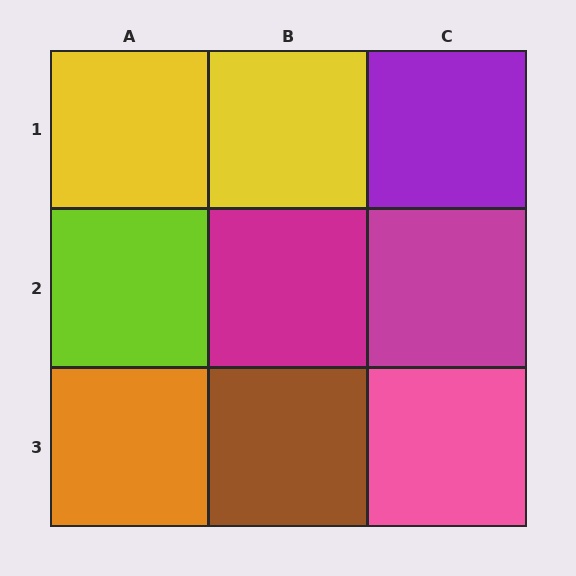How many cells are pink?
1 cell is pink.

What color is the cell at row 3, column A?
Orange.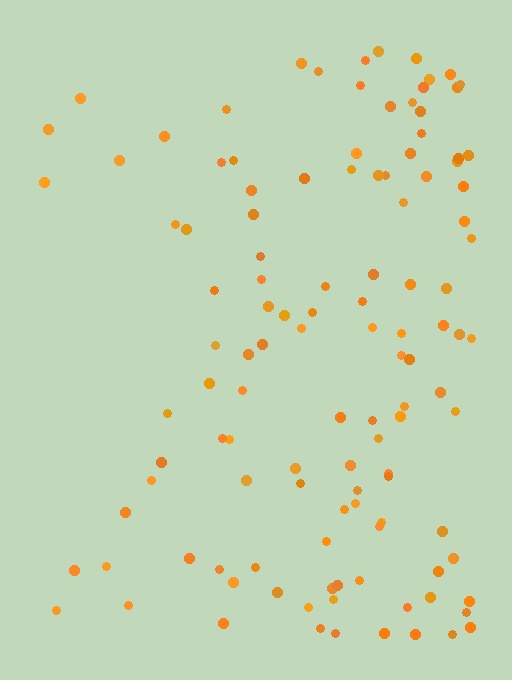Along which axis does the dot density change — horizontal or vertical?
Horizontal.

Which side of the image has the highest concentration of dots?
The right.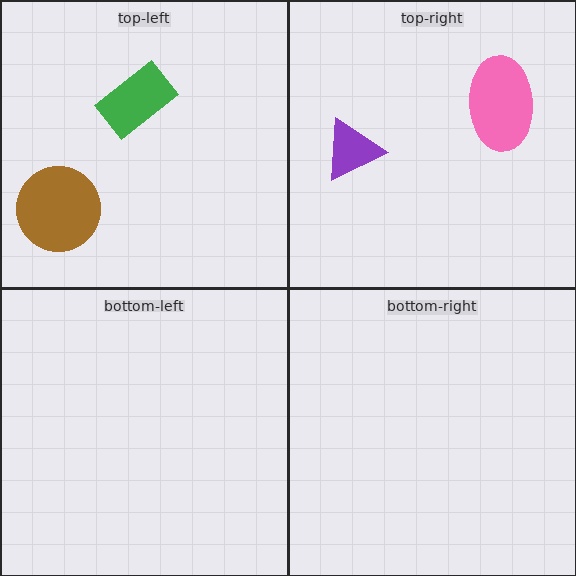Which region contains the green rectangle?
The top-left region.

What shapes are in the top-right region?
The purple triangle, the pink ellipse.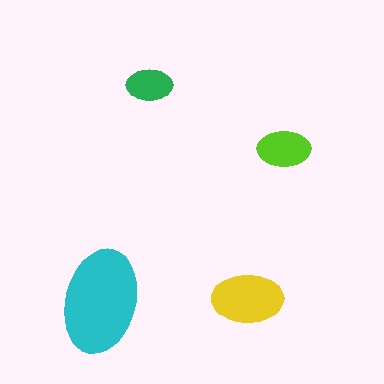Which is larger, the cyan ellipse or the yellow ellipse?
The cyan one.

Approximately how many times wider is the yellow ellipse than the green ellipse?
About 1.5 times wider.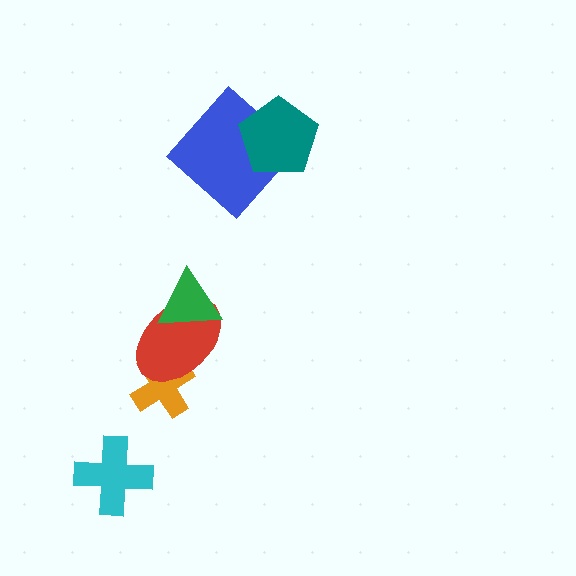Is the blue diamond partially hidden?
Yes, it is partially covered by another shape.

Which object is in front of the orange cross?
The red ellipse is in front of the orange cross.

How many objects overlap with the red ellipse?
2 objects overlap with the red ellipse.